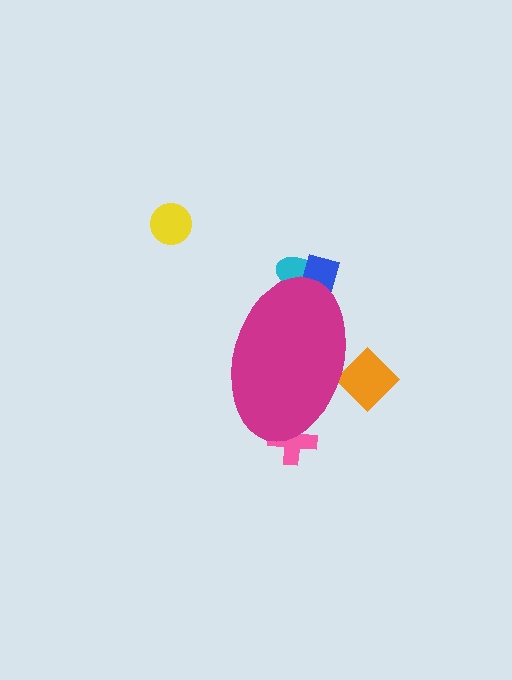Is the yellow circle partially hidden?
No, the yellow circle is fully visible.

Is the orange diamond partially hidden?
Yes, the orange diamond is partially hidden behind the magenta ellipse.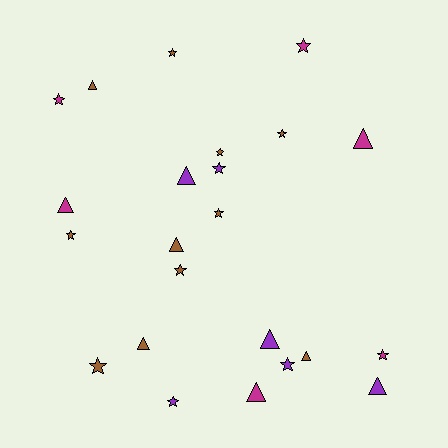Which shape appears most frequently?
Star, with 13 objects.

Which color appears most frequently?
Brown, with 11 objects.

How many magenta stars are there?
There are 3 magenta stars.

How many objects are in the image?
There are 23 objects.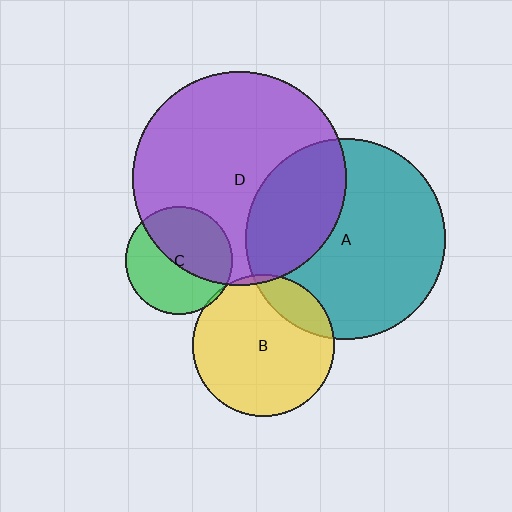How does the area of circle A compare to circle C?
Approximately 3.5 times.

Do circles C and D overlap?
Yes.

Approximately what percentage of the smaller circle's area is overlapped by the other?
Approximately 50%.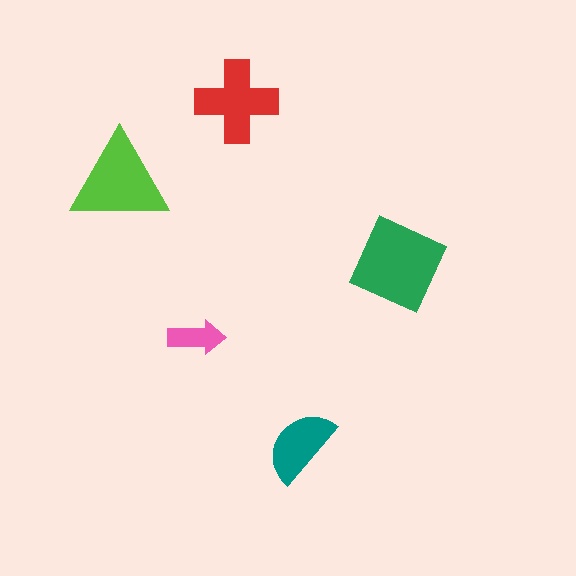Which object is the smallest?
The pink arrow.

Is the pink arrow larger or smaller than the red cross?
Smaller.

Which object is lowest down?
The teal semicircle is bottommost.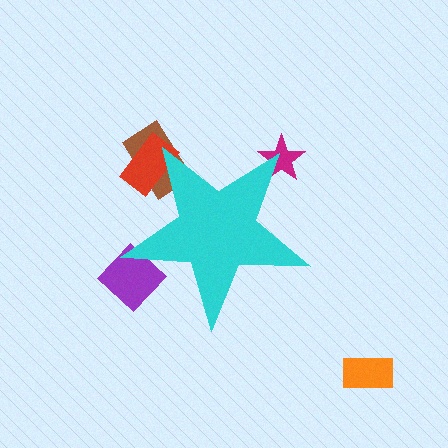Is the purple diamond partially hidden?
Yes, the purple diamond is partially hidden behind the cyan star.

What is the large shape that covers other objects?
A cyan star.